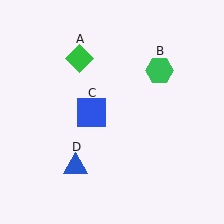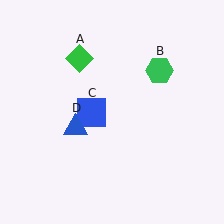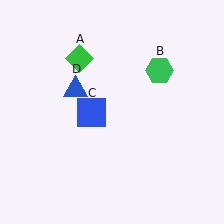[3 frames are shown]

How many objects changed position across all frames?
1 object changed position: blue triangle (object D).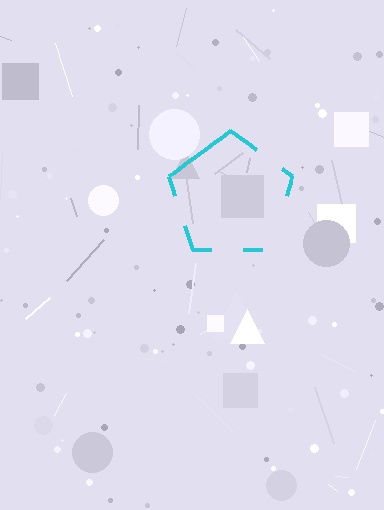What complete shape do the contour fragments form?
The contour fragments form a pentagon.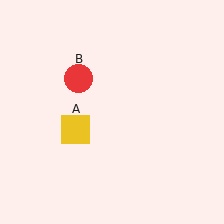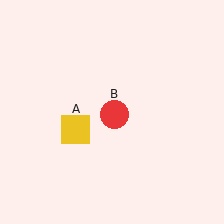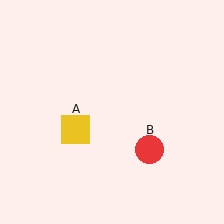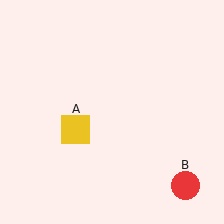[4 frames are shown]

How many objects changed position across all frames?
1 object changed position: red circle (object B).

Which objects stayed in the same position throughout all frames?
Yellow square (object A) remained stationary.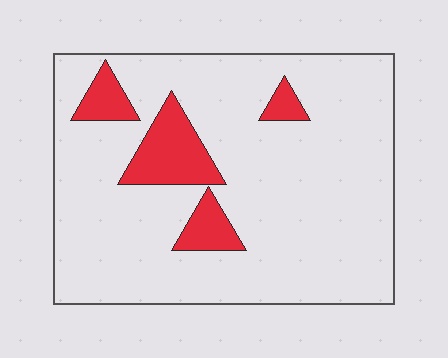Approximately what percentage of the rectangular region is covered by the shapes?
Approximately 15%.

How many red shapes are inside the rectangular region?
4.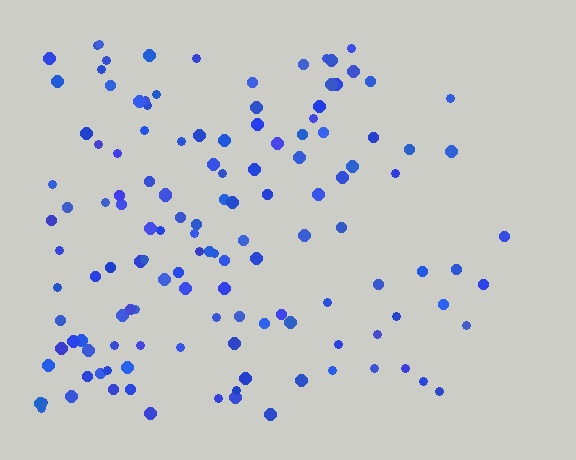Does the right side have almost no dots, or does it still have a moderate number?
Still a moderate number, just noticeably fewer than the left.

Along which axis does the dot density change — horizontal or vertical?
Horizontal.